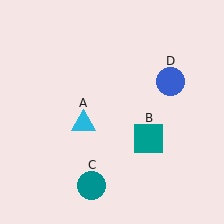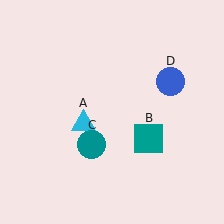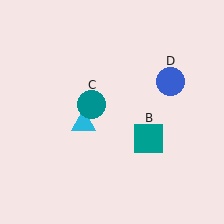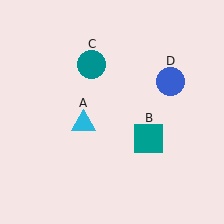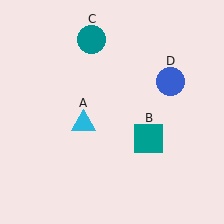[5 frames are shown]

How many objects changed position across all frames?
1 object changed position: teal circle (object C).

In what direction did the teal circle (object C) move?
The teal circle (object C) moved up.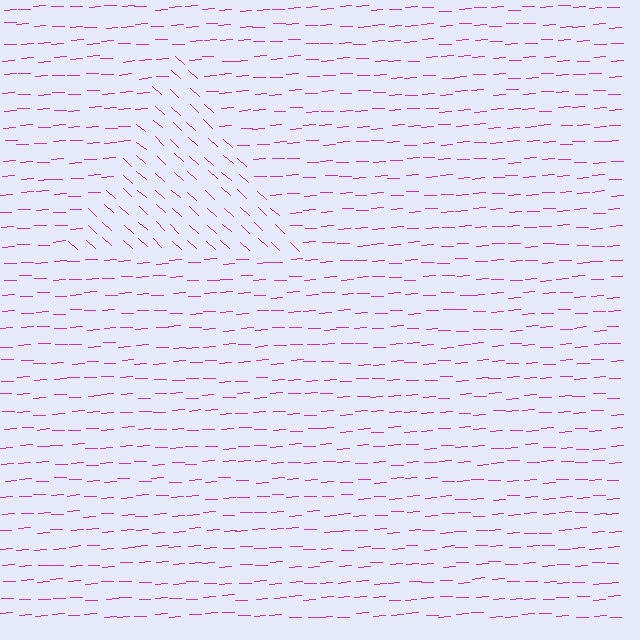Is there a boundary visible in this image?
Yes, there is a texture boundary formed by a change in line orientation.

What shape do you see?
I see a triangle.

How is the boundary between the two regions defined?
The boundary is defined purely by a change in line orientation (approximately 45 degrees difference). All lines are the same color and thickness.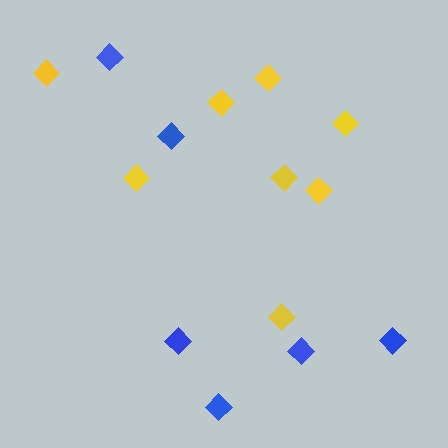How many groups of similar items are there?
There are 2 groups: one group of blue diamonds (6) and one group of yellow diamonds (8).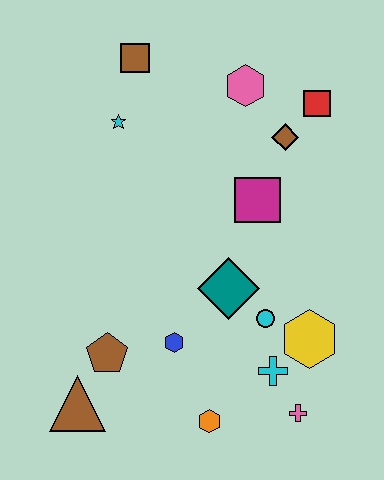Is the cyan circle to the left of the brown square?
No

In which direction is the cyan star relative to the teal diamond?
The cyan star is above the teal diamond.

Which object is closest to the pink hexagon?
The brown diamond is closest to the pink hexagon.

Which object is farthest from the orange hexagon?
The brown square is farthest from the orange hexagon.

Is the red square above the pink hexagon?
No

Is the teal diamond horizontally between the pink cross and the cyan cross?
No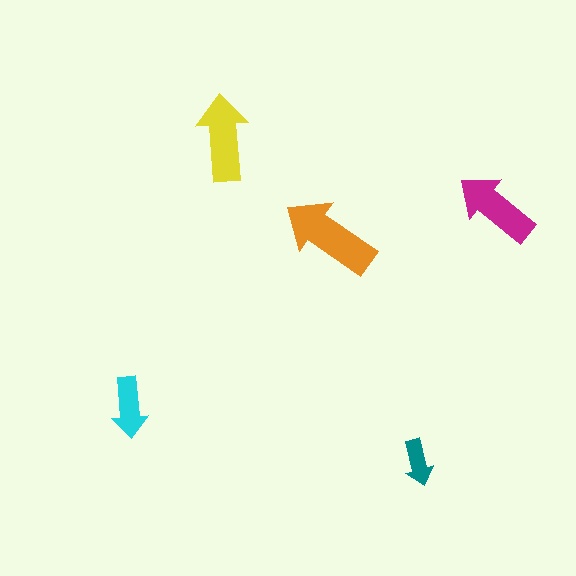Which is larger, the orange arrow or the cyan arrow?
The orange one.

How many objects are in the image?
There are 5 objects in the image.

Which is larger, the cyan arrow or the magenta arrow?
The magenta one.